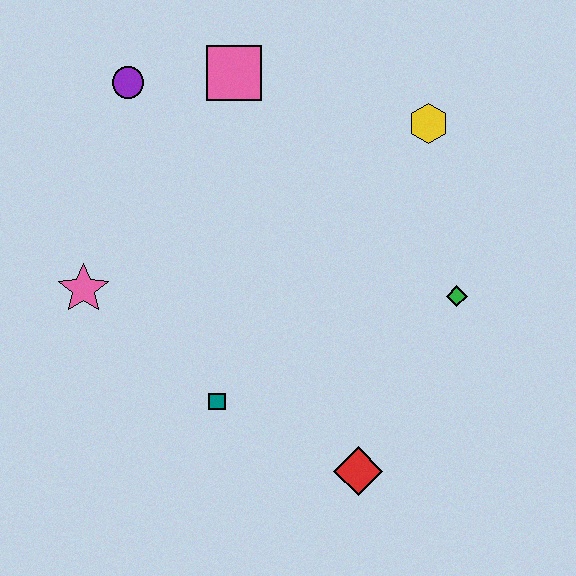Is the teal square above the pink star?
No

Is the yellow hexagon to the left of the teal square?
No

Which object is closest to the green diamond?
The yellow hexagon is closest to the green diamond.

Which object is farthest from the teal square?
The yellow hexagon is farthest from the teal square.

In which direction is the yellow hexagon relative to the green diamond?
The yellow hexagon is above the green diamond.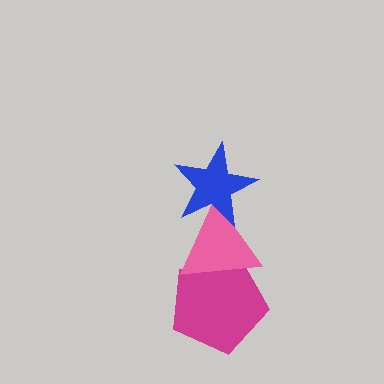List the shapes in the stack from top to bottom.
From top to bottom: the blue star, the pink triangle, the magenta pentagon.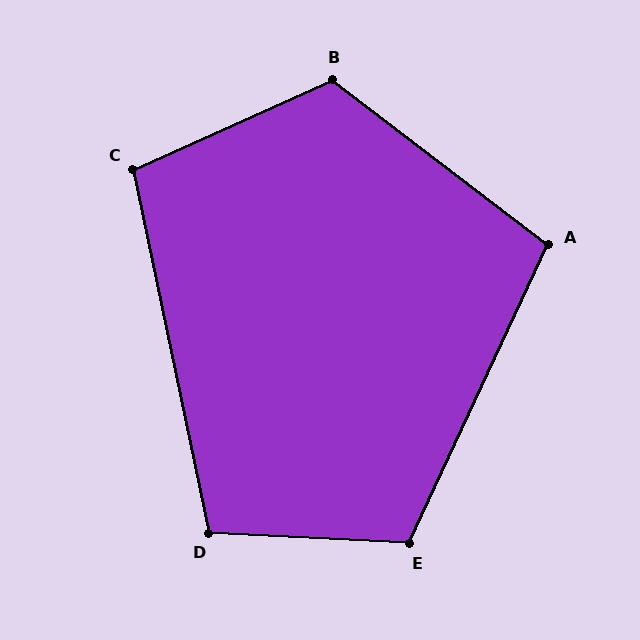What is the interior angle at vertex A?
Approximately 102 degrees (obtuse).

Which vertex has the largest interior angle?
B, at approximately 118 degrees.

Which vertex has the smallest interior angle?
C, at approximately 102 degrees.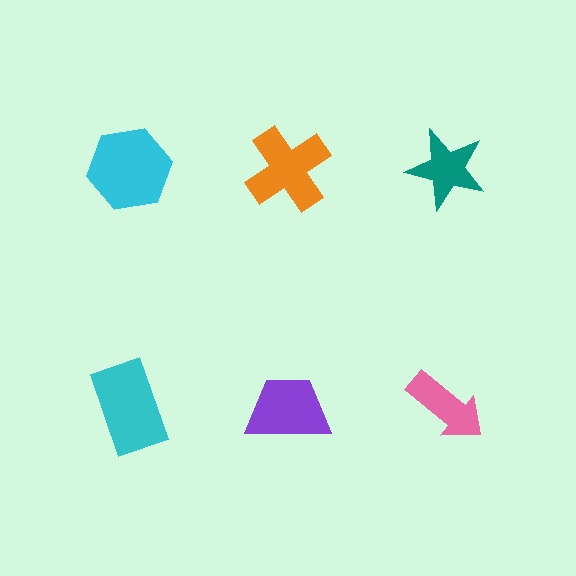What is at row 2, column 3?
A pink arrow.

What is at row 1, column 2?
An orange cross.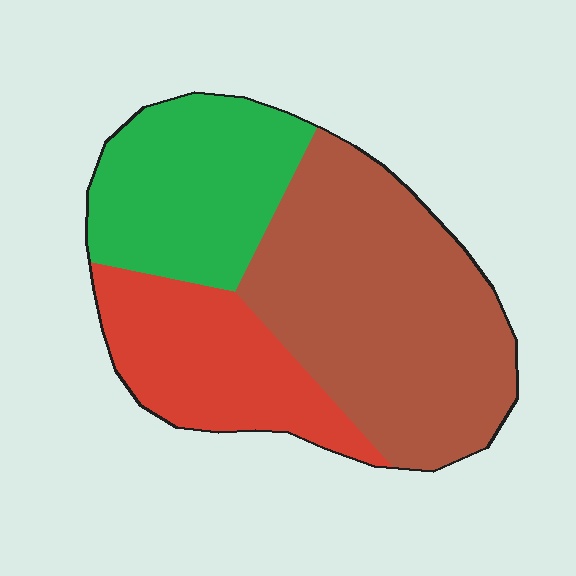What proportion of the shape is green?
Green takes up about one quarter (1/4) of the shape.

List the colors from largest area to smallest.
From largest to smallest: brown, green, red.